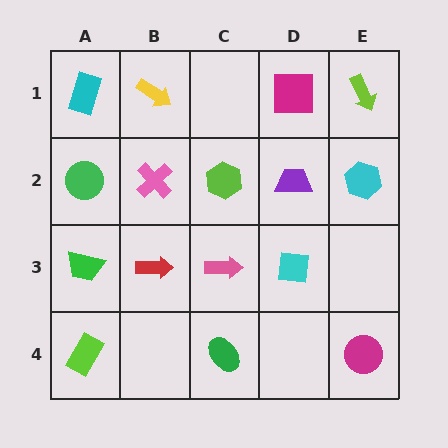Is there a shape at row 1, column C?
No, that cell is empty.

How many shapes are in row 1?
4 shapes.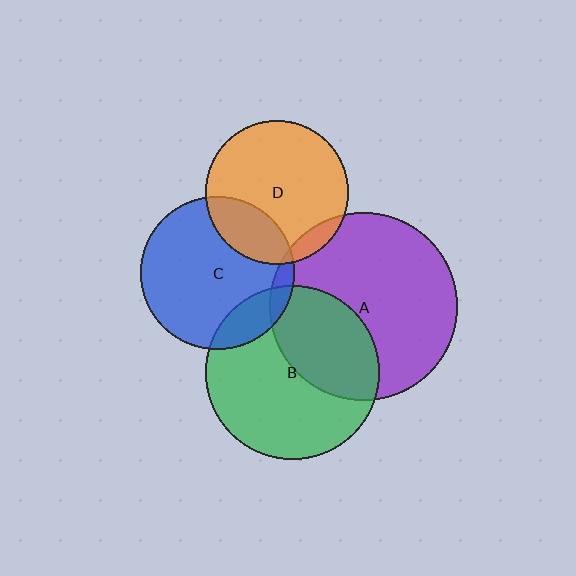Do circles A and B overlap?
Yes.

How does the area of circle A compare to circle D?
Approximately 1.7 times.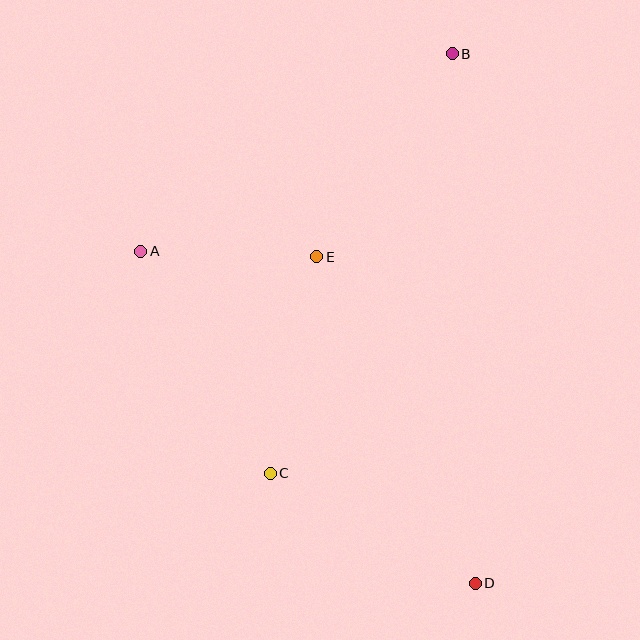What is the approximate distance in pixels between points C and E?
The distance between C and E is approximately 221 pixels.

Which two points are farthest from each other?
Points B and D are farthest from each other.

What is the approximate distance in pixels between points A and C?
The distance between A and C is approximately 257 pixels.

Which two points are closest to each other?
Points A and E are closest to each other.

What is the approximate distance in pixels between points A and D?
The distance between A and D is approximately 471 pixels.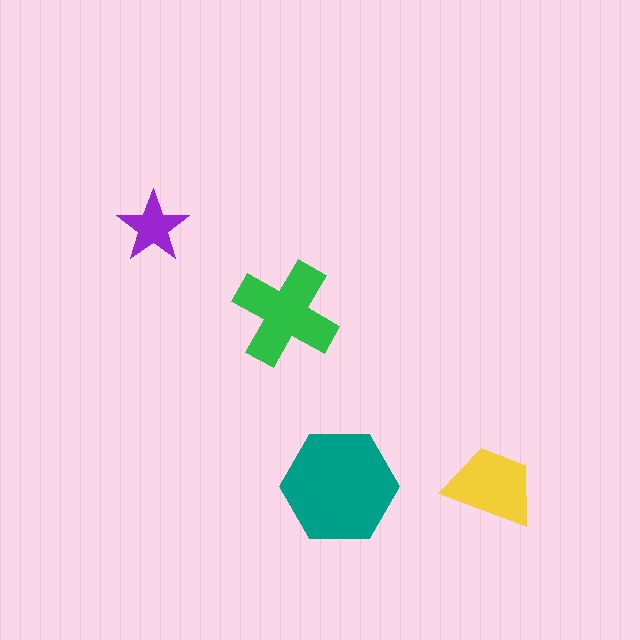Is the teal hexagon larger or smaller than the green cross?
Larger.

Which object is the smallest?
The purple star.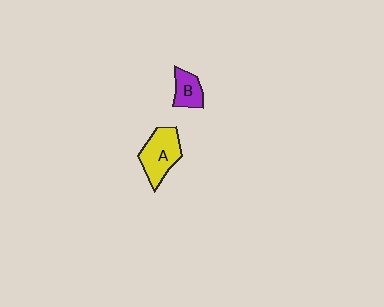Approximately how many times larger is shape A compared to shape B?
Approximately 1.7 times.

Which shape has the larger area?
Shape A (yellow).